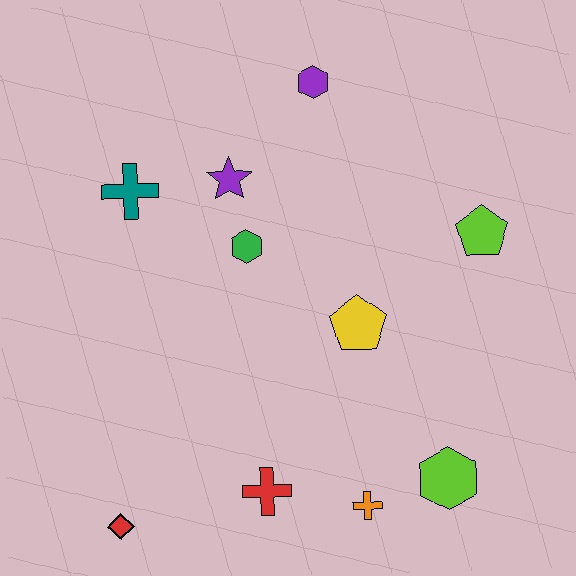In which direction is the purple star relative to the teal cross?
The purple star is to the right of the teal cross.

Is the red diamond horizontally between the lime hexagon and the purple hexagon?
No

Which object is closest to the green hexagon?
The purple star is closest to the green hexagon.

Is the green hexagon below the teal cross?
Yes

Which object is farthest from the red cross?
The purple hexagon is farthest from the red cross.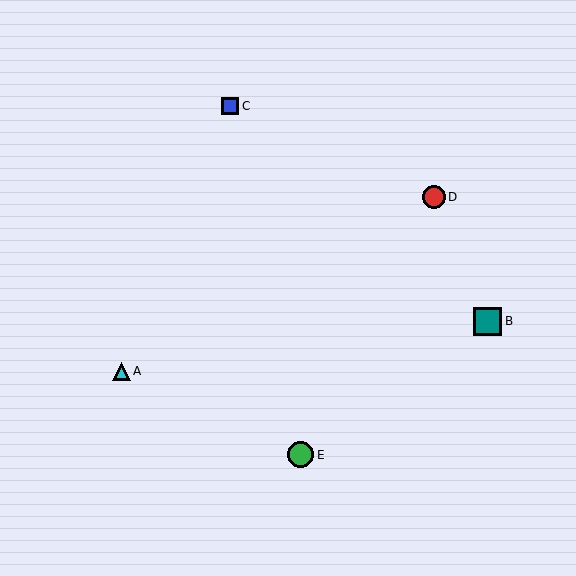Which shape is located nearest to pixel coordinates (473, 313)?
The teal square (labeled B) at (488, 321) is nearest to that location.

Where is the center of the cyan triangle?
The center of the cyan triangle is at (121, 371).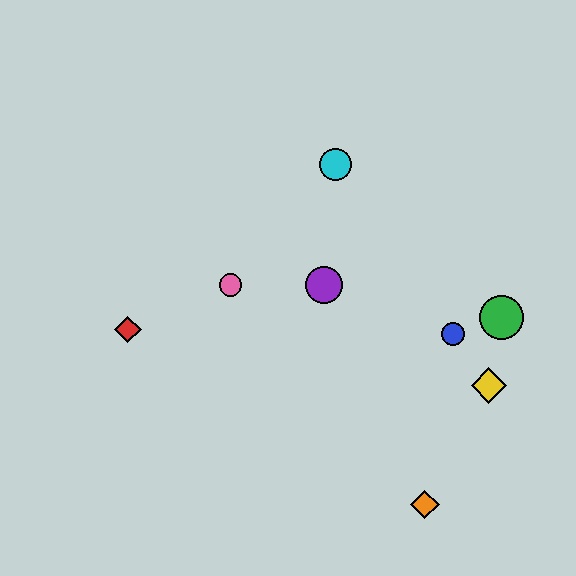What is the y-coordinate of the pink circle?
The pink circle is at y≈285.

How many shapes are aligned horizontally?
2 shapes (the purple circle, the pink circle) are aligned horizontally.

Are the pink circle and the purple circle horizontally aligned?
Yes, both are at y≈285.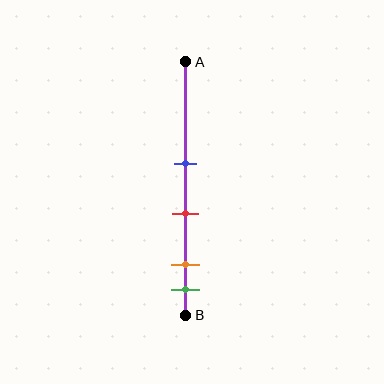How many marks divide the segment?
There are 4 marks dividing the segment.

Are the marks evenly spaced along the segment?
No, the marks are not evenly spaced.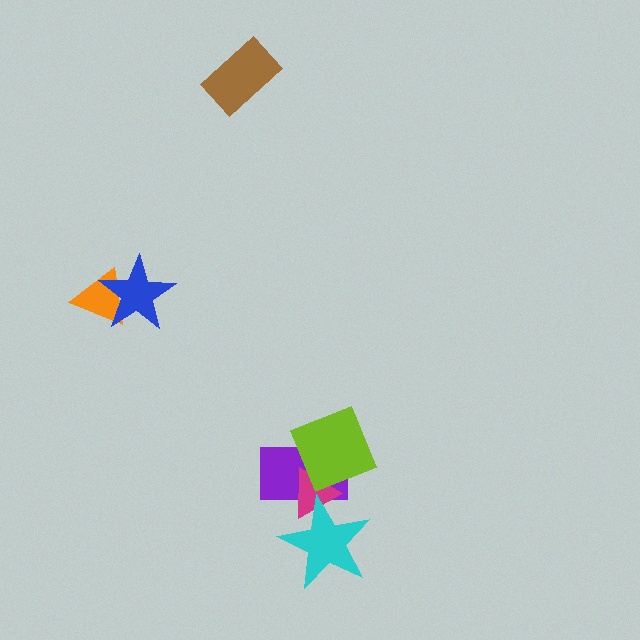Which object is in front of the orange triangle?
The blue star is in front of the orange triangle.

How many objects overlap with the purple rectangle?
3 objects overlap with the purple rectangle.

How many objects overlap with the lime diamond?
2 objects overlap with the lime diamond.